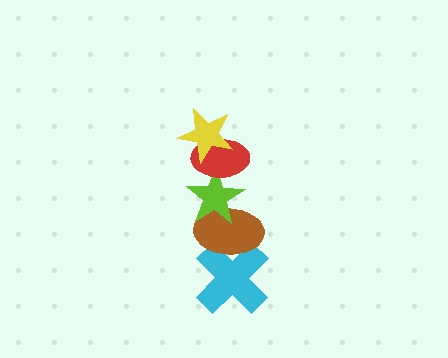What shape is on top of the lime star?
The red ellipse is on top of the lime star.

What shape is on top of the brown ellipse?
The lime star is on top of the brown ellipse.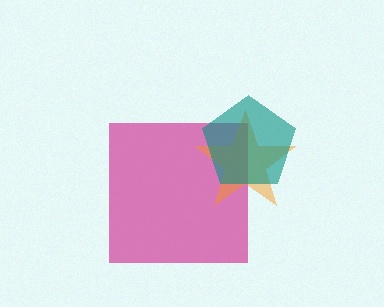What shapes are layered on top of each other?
The layered shapes are: a magenta square, an orange star, a teal pentagon.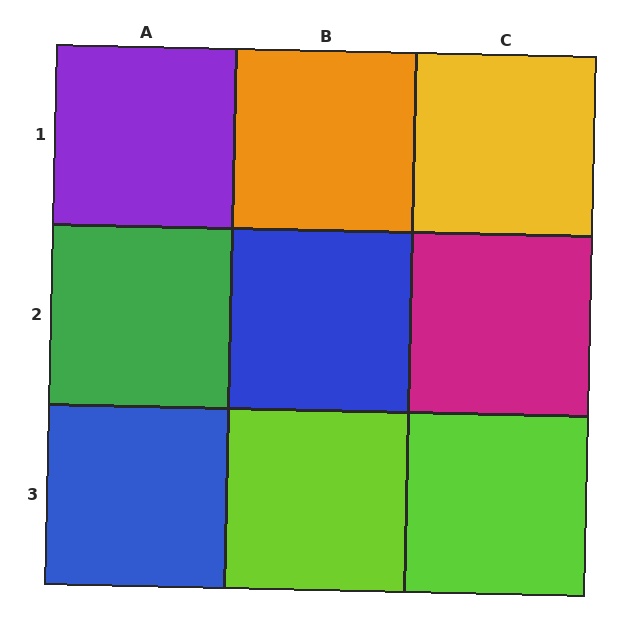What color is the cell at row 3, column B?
Lime.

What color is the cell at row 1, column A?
Purple.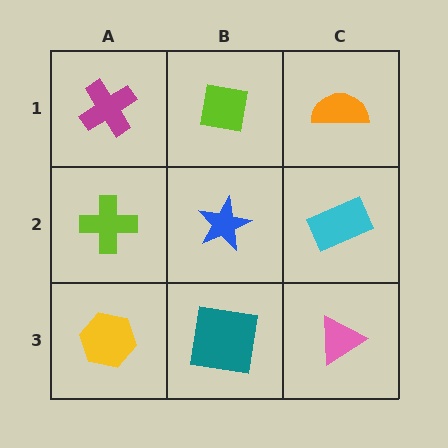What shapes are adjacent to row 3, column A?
A lime cross (row 2, column A), a teal square (row 3, column B).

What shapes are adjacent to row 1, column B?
A blue star (row 2, column B), a magenta cross (row 1, column A), an orange semicircle (row 1, column C).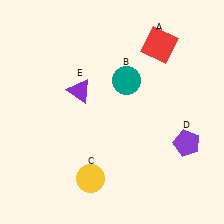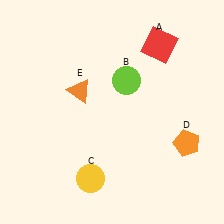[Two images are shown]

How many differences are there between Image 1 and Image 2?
There are 3 differences between the two images.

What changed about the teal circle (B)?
In Image 1, B is teal. In Image 2, it changed to lime.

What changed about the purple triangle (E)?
In Image 1, E is purple. In Image 2, it changed to orange.